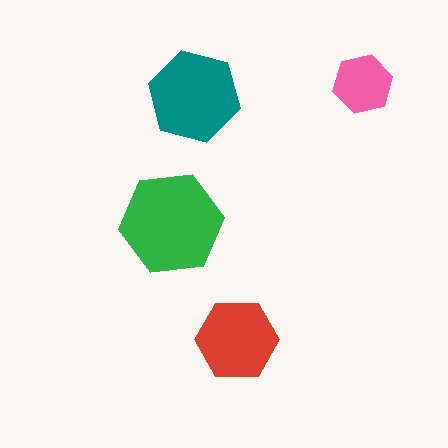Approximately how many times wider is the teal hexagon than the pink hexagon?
About 1.5 times wider.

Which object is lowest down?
The red hexagon is bottommost.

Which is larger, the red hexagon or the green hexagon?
The green one.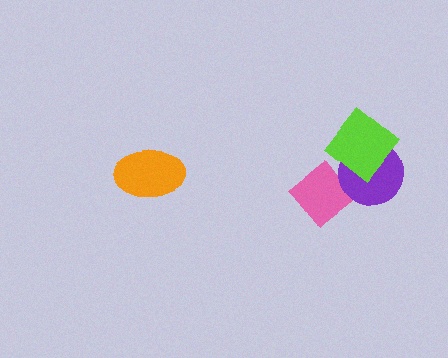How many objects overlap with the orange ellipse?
0 objects overlap with the orange ellipse.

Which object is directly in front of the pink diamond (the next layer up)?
The purple circle is directly in front of the pink diamond.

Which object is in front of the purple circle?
The lime diamond is in front of the purple circle.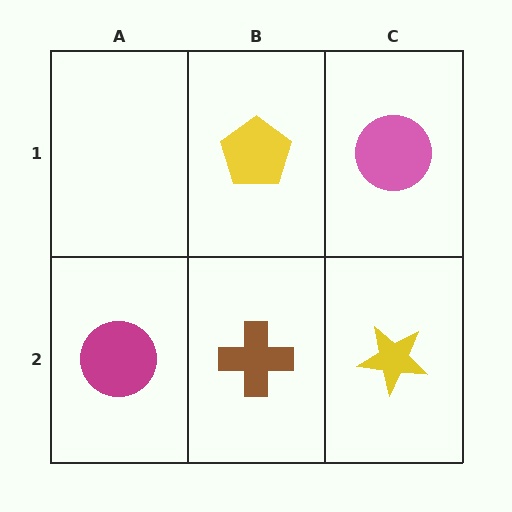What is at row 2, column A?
A magenta circle.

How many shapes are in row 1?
2 shapes.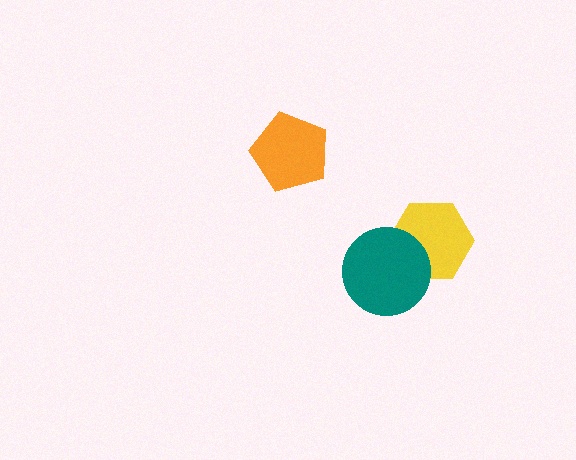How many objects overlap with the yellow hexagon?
1 object overlaps with the yellow hexagon.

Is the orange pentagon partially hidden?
No, no other shape covers it.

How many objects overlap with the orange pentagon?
0 objects overlap with the orange pentagon.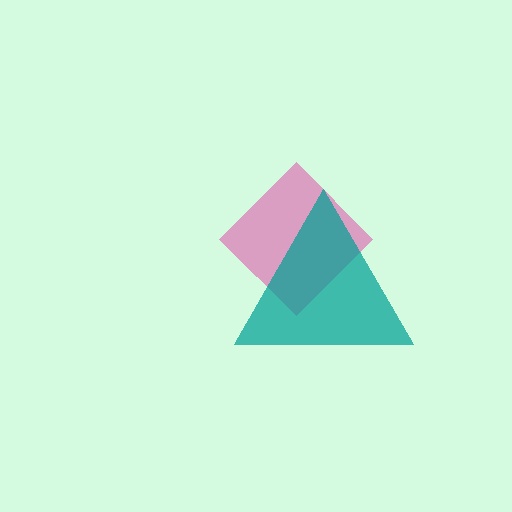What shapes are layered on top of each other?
The layered shapes are: a pink diamond, a teal triangle.